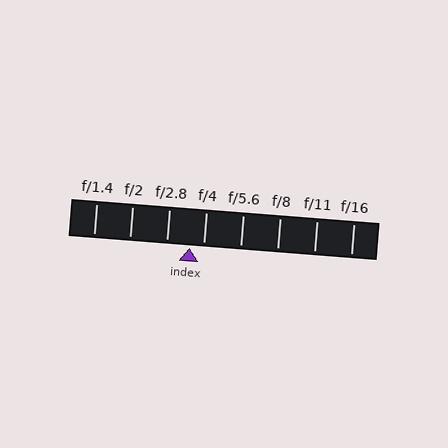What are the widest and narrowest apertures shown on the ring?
The widest aperture shown is f/1.4 and the narrowest is f/16.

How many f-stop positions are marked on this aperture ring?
There are 8 f-stop positions marked.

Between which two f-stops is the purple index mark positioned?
The index mark is between f/2.8 and f/4.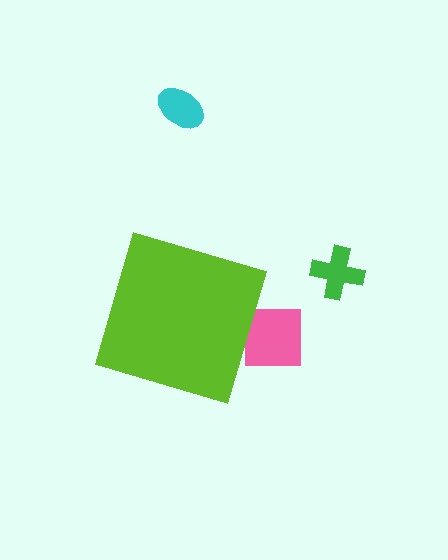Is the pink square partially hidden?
Yes, the pink square is partially hidden behind the lime diamond.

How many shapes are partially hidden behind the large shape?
1 shape is partially hidden.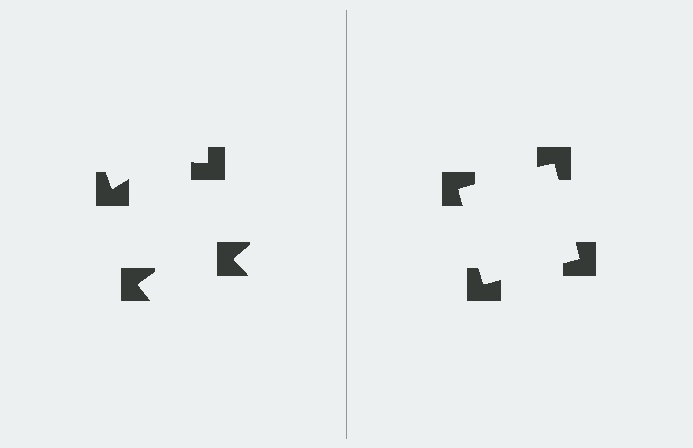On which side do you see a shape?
An illusory square appears on the right side. On the left side the wedge cuts are rotated, so no coherent shape forms.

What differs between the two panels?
The notched squares are positioned identically on both sides; only the wedge orientations differ. On the right they align to a square; on the left they are misaligned.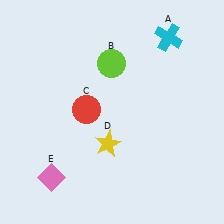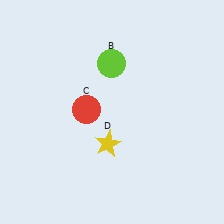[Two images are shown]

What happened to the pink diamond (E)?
The pink diamond (E) was removed in Image 2. It was in the bottom-left area of Image 1.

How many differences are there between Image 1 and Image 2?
There are 2 differences between the two images.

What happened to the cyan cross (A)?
The cyan cross (A) was removed in Image 2. It was in the top-right area of Image 1.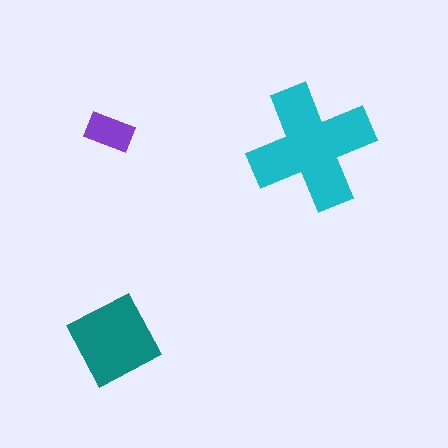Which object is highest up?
The purple rectangle is topmost.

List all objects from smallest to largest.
The purple rectangle, the teal diamond, the cyan cross.